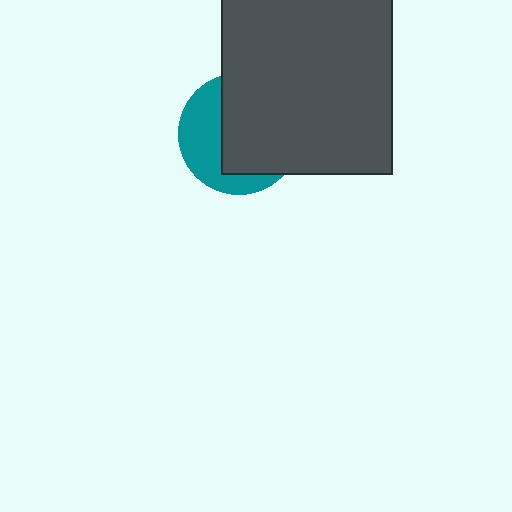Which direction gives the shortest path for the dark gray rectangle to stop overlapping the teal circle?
Moving right gives the shortest separation.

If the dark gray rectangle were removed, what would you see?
You would see the complete teal circle.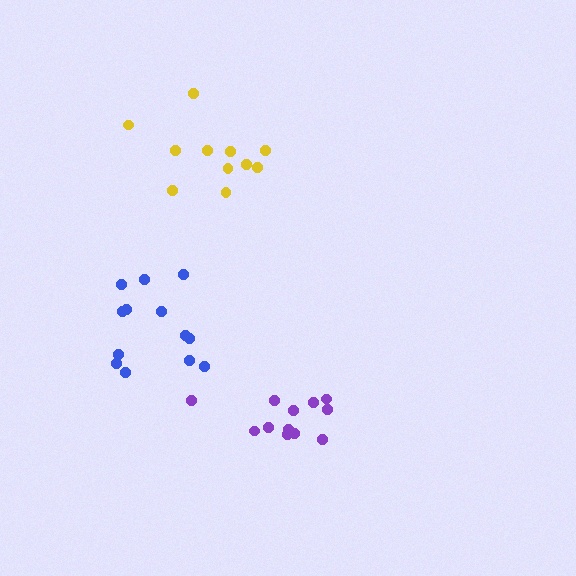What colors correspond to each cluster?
The clusters are colored: yellow, blue, purple.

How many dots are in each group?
Group 1: 11 dots, Group 2: 13 dots, Group 3: 12 dots (36 total).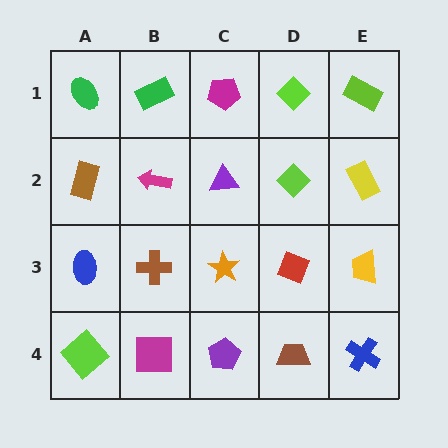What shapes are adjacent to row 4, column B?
A brown cross (row 3, column B), a lime diamond (row 4, column A), a purple pentagon (row 4, column C).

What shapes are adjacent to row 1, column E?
A yellow rectangle (row 2, column E), a lime diamond (row 1, column D).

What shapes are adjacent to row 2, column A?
A green ellipse (row 1, column A), a blue ellipse (row 3, column A), a magenta arrow (row 2, column B).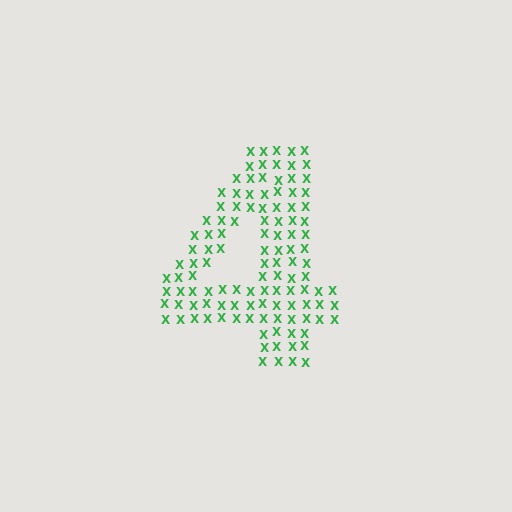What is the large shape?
The large shape is the digit 4.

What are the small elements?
The small elements are letter X's.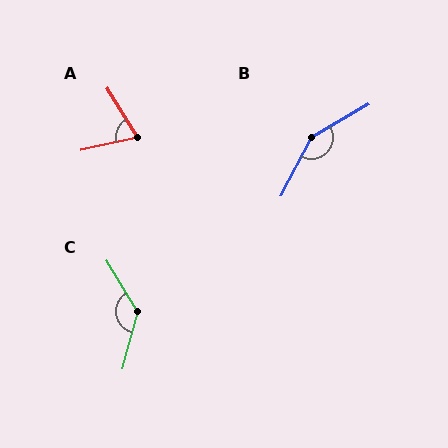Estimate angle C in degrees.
Approximately 134 degrees.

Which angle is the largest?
B, at approximately 147 degrees.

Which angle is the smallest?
A, at approximately 71 degrees.